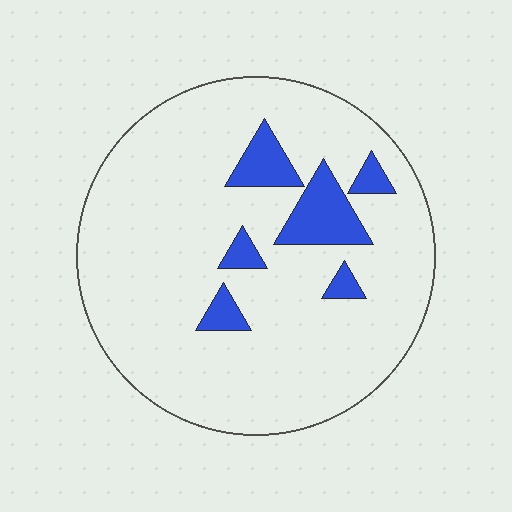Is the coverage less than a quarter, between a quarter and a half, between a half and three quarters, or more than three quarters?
Less than a quarter.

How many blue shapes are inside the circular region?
6.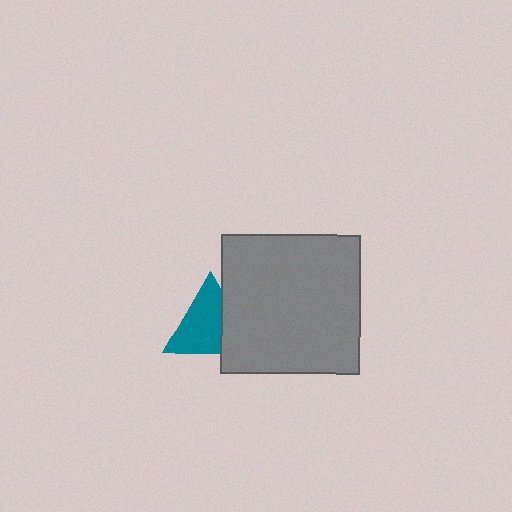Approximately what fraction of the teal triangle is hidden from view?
Roughly 30% of the teal triangle is hidden behind the gray square.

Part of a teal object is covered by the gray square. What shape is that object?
It is a triangle.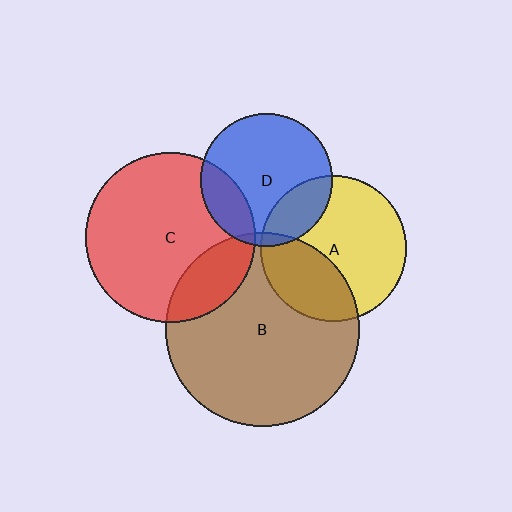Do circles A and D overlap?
Yes.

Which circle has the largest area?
Circle B (brown).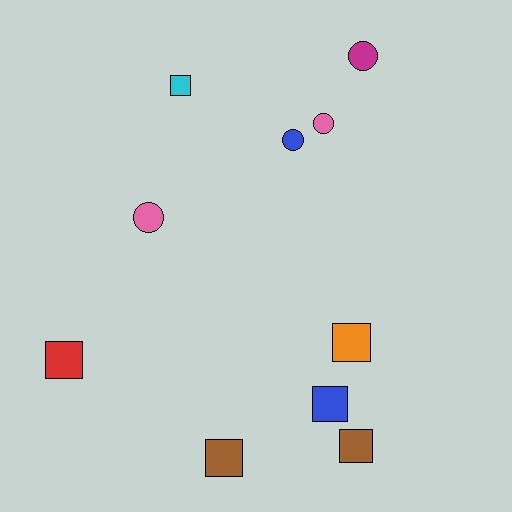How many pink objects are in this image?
There are 2 pink objects.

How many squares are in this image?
There are 6 squares.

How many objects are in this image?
There are 10 objects.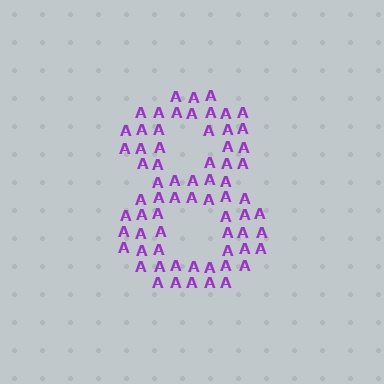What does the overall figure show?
The overall figure shows the digit 8.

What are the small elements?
The small elements are letter A's.